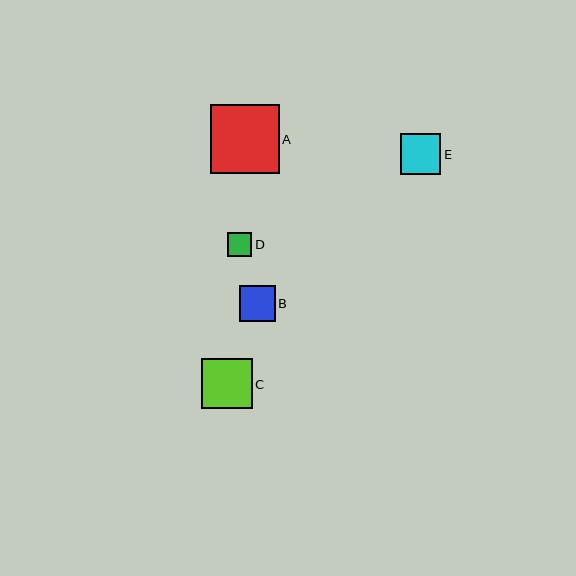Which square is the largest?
Square A is the largest with a size of approximately 69 pixels.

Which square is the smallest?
Square D is the smallest with a size of approximately 24 pixels.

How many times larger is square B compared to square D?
Square B is approximately 1.5 times the size of square D.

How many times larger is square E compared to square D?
Square E is approximately 1.7 times the size of square D.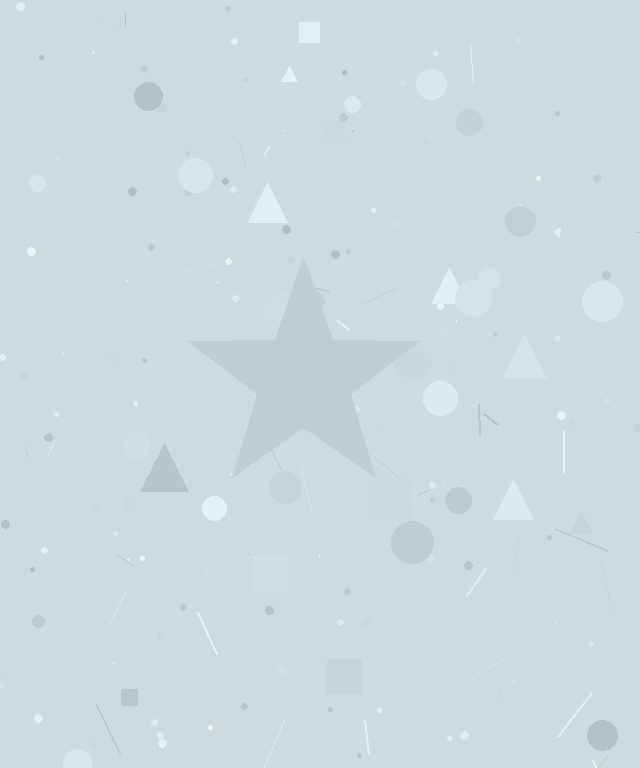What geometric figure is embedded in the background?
A star is embedded in the background.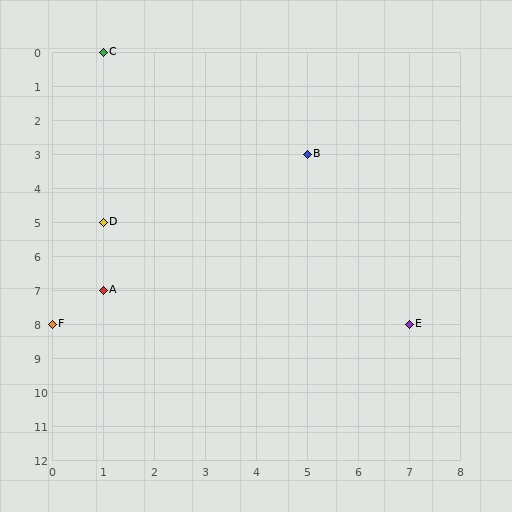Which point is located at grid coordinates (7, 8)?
Point E is at (7, 8).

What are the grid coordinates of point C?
Point C is at grid coordinates (1, 0).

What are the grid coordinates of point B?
Point B is at grid coordinates (5, 3).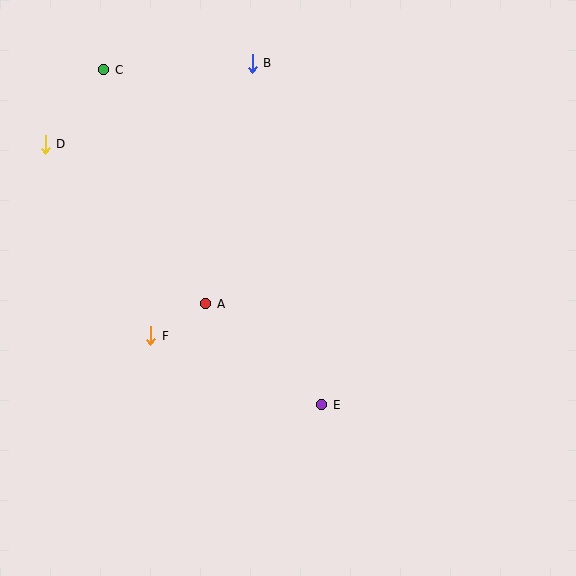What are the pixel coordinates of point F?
Point F is at (151, 336).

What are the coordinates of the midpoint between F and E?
The midpoint between F and E is at (236, 370).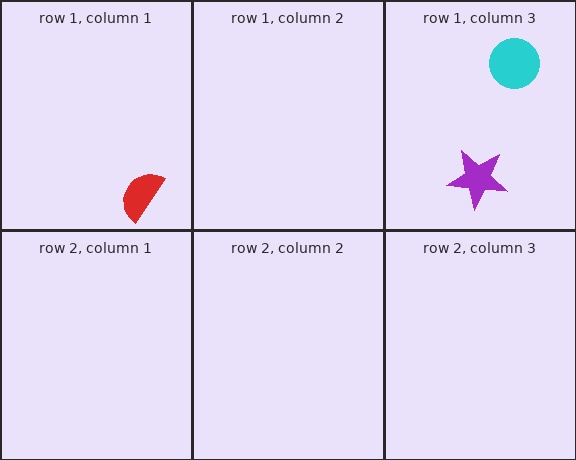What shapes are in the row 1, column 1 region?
The red semicircle.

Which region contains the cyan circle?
The row 1, column 3 region.